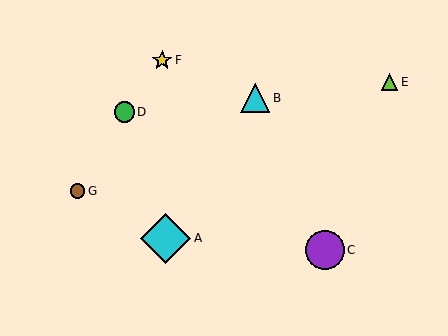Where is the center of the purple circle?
The center of the purple circle is at (325, 250).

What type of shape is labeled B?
Shape B is a cyan triangle.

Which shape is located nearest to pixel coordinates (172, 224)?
The cyan diamond (labeled A) at (166, 238) is nearest to that location.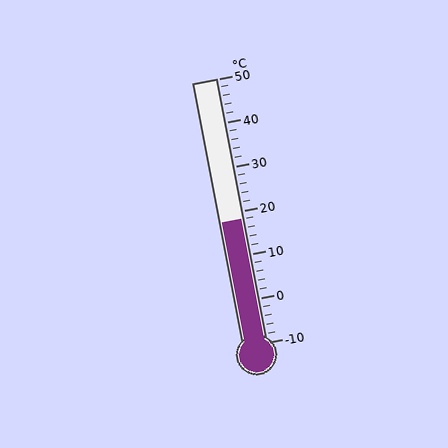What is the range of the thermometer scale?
The thermometer scale ranges from -10°C to 50°C.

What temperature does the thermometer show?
The thermometer shows approximately 18°C.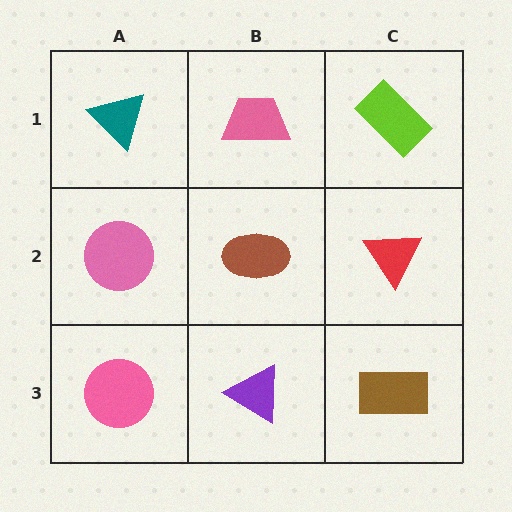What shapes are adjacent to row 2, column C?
A lime rectangle (row 1, column C), a brown rectangle (row 3, column C), a brown ellipse (row 2, column B).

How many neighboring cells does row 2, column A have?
3.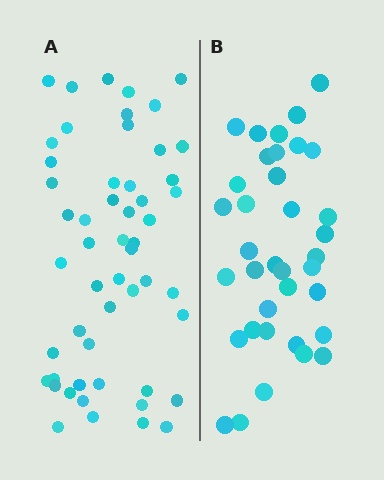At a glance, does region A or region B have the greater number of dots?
Region A (the left region) has more dots.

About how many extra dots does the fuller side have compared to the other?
Region A has approximately 15 more dots than region B.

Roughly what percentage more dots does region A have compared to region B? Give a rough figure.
About 45% more.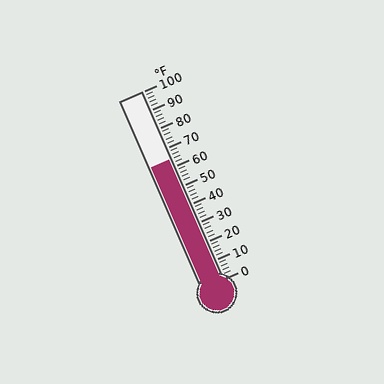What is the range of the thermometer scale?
The thermometer scale ranges from 0°F to 100°F.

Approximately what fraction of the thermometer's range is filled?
The thermometer is filled to approximately 65% of its range.